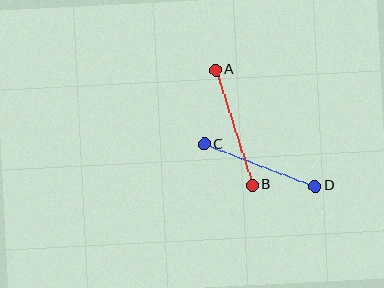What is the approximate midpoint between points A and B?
The midpoint is at approximately (234, 128) pixels.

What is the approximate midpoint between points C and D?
The midpoint is at approximately (259, 165) pixels.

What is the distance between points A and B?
The distance is approximately 121 pixels.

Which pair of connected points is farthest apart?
Points A and B are farthest apart.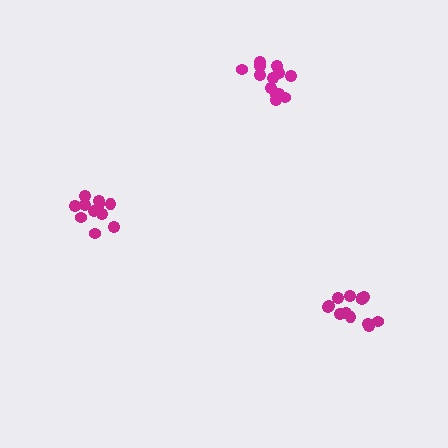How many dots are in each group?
Group 1: 11 dots, Group 2: 13 dots, Group 3: 13 dots (37 total).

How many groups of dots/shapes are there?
There are 3 groups.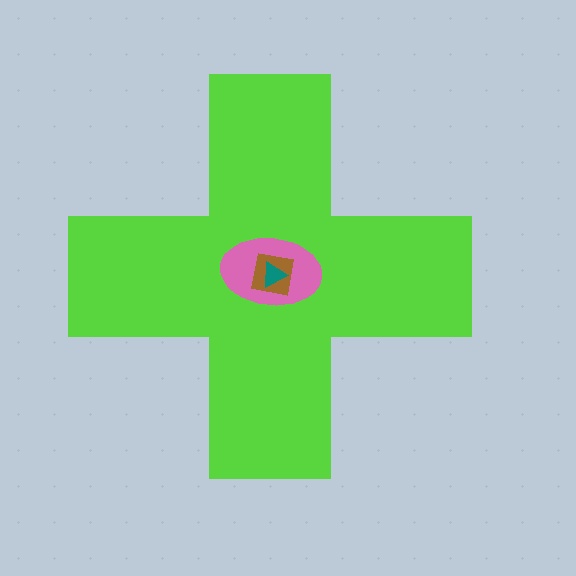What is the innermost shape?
The teal triangle.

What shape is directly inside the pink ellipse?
The brown square.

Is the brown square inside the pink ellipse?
Yes.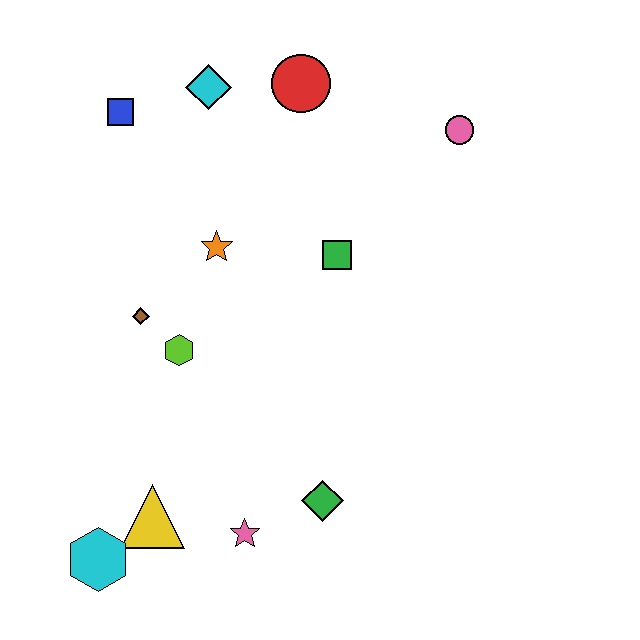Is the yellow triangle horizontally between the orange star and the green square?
No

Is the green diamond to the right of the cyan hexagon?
Yes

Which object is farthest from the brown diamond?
The pink circle is farthest from the brown diamond.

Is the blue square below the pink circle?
No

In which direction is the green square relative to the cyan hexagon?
The green square is above the cyan hexagon.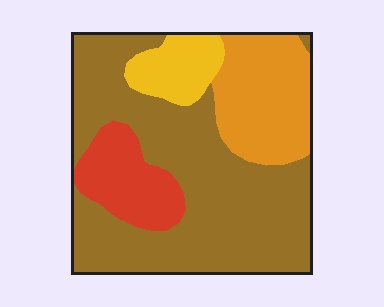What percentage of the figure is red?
Red takes up about one eighth (1/8) of the figure.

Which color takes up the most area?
Brown, at roughly 60%.